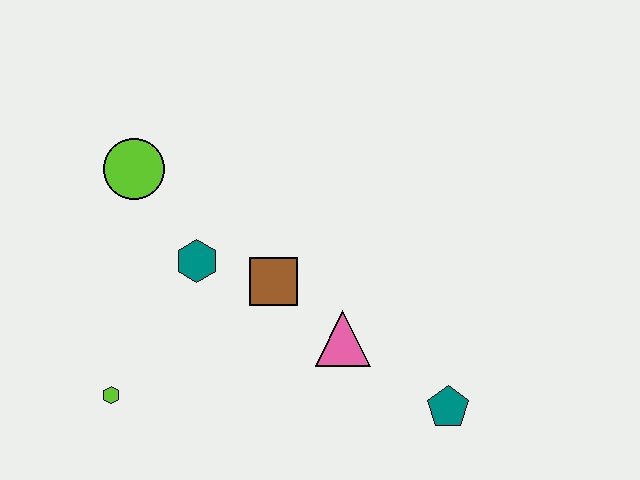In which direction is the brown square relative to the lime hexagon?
The brown square is to the right of the lime hexagon.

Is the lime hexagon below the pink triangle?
Yes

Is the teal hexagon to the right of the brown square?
No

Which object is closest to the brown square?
The teal hexagon is closest to the brown square.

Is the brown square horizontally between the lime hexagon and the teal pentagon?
Yes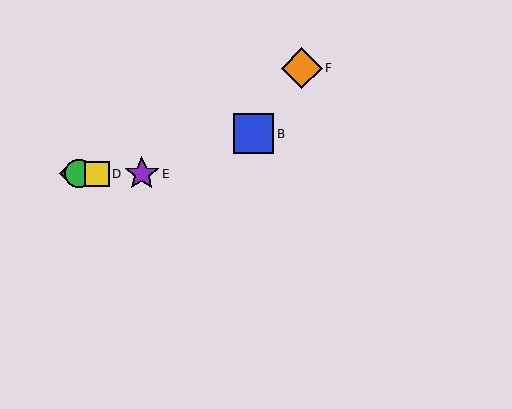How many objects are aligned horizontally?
4 objects (A, C, D, E) are aligned horizontally.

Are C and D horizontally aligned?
Yes, both are at y≈174.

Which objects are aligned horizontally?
Objects A, C, D, E are aligned horizontally.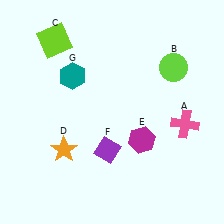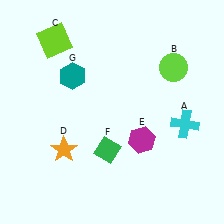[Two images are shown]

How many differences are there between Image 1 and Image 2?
There are 2 differences between the two images.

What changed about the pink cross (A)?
In Image 1, A is pink. In Image 2, it changed to cyan.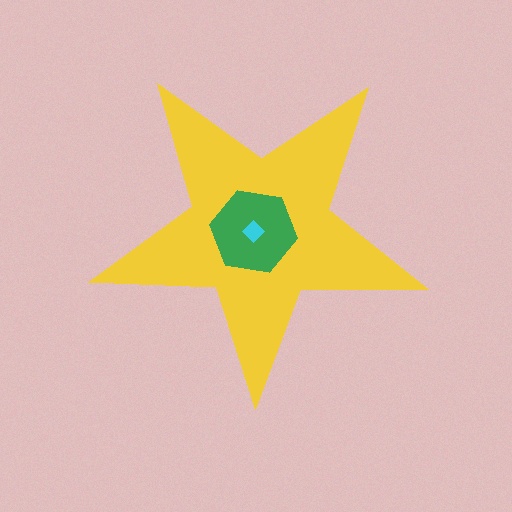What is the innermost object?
The cyan diamond.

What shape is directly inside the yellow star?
The green hexagon.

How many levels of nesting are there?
3.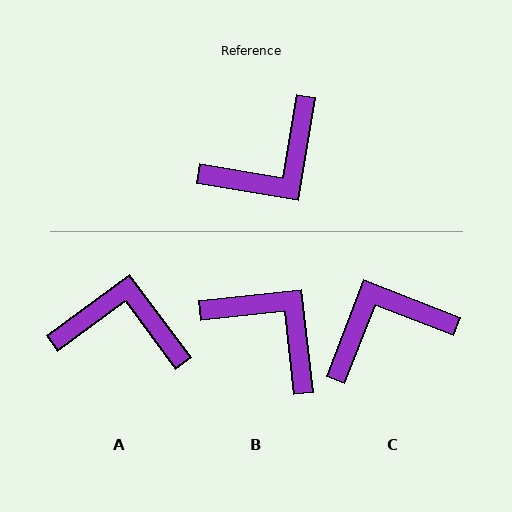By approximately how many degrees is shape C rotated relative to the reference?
Approximately 168 degrees counter-clockwise.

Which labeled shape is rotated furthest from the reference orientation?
C, about 168 degrees away.